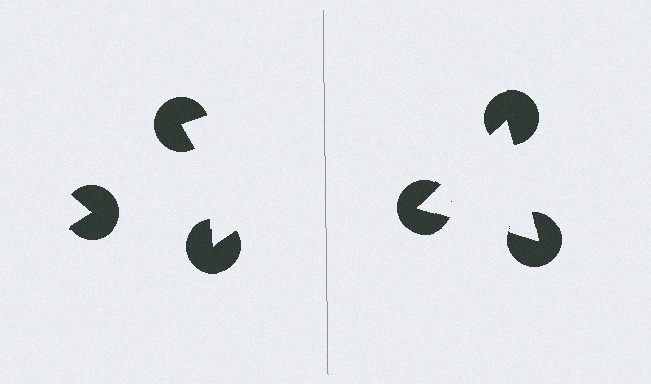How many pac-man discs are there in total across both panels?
6 — 3 on each side.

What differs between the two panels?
The pac-man discs are positioned identically on both sides; only the wedge orientations differ. On the right they align to a triangle; on the left they are misaligned.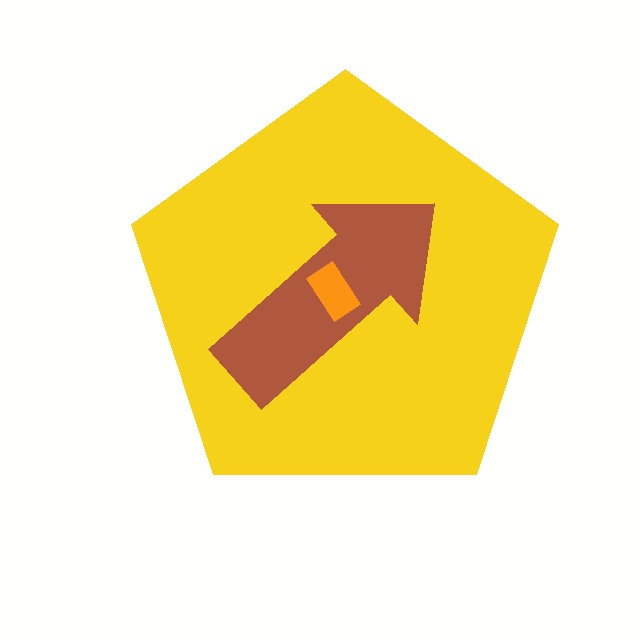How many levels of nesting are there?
3.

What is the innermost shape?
The orange rectangle.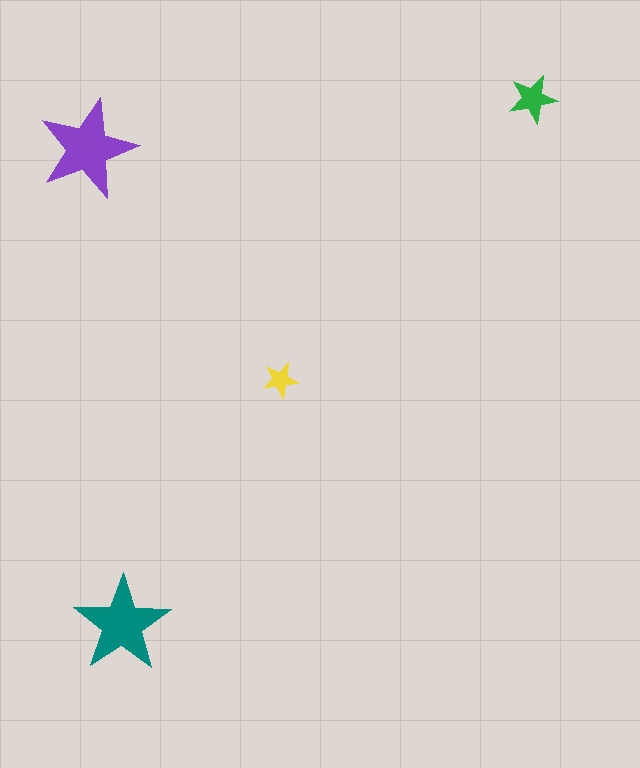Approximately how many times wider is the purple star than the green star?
About 2 times wider.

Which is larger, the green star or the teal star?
The teal one.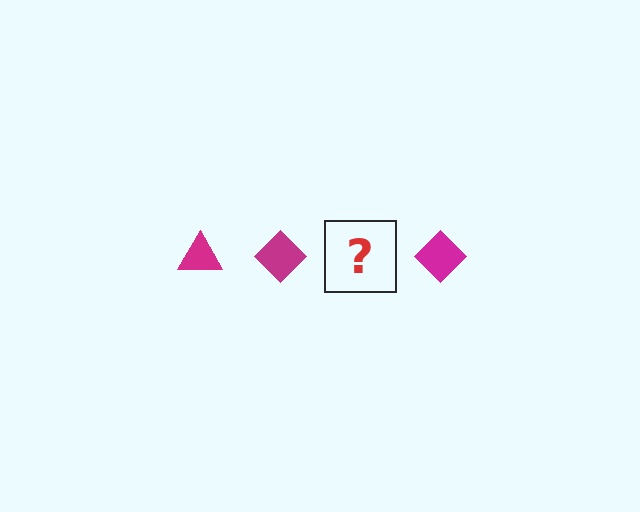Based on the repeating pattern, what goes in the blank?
The blank should be a magenta triangle.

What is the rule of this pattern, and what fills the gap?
The rule is that the pattern cycles through triangle, diamond shapes in magenta. The gap should be filled with a magenta triangle.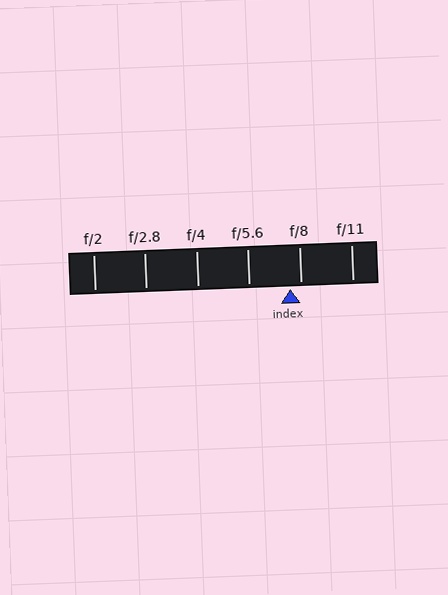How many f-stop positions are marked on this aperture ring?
There are 6 f-stop positions marked.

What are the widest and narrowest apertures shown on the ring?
The widest aperture shown is f/2 and the narrowest is f/11.